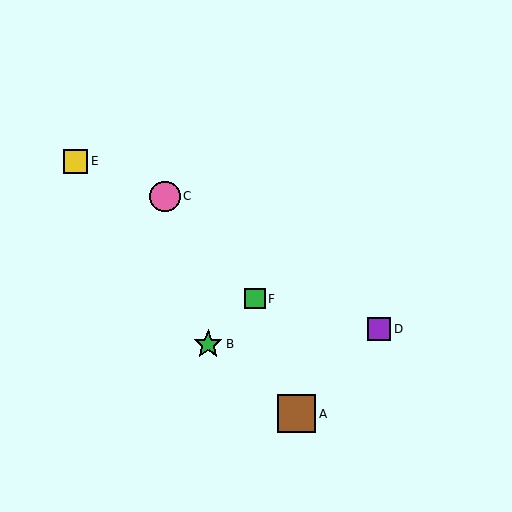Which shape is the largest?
The brown square (labeled A) is the largest.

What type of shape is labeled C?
Shape C is a pink circle.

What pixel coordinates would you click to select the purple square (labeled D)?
Click at (379, 329) to select the purple square D.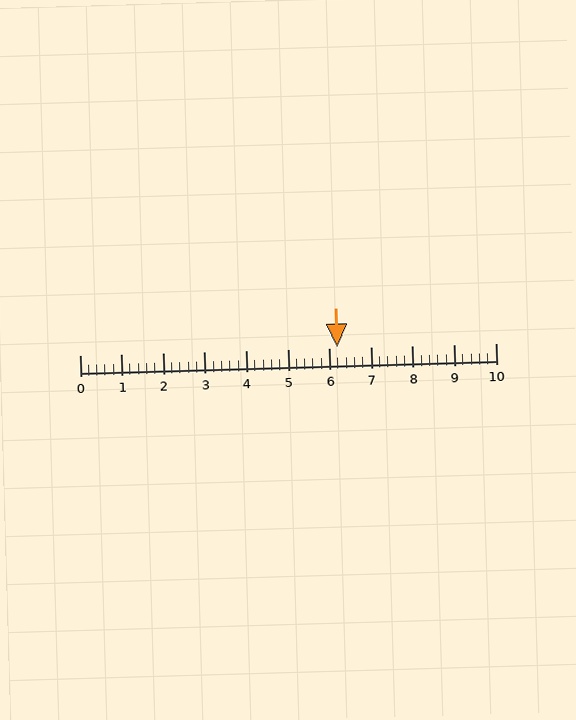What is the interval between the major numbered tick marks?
The major tick marks are spaced 1 units apart.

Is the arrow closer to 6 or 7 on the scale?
The arrow is closer to 6.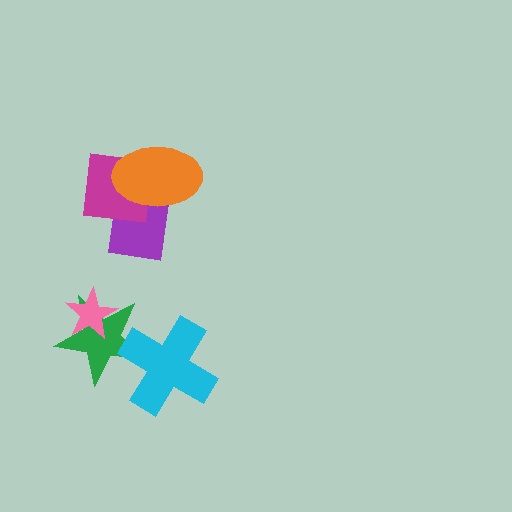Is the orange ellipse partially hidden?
No, no other shape covers it.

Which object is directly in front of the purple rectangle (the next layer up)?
The magenta square is directly in front of the purple rectangle.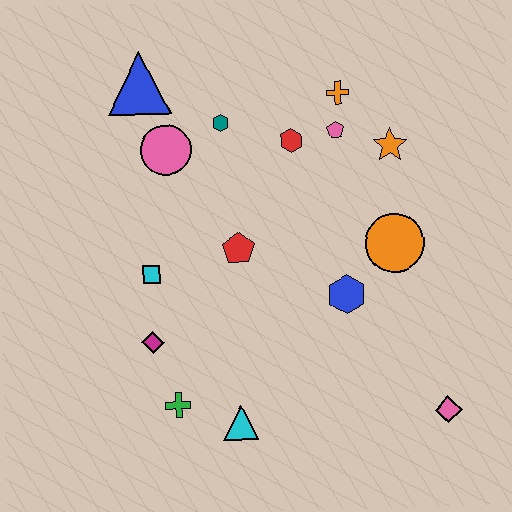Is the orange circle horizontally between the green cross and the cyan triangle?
No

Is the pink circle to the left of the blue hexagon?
Yes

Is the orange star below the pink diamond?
No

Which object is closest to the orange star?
The pink pentagon is closest to the orange star.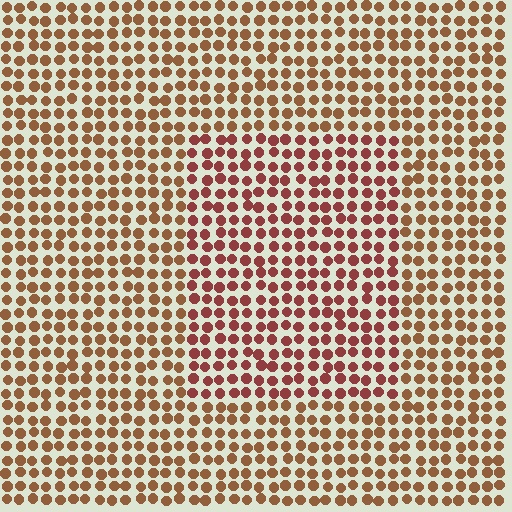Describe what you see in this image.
The image is filled with small brown elements in a uniform arrangement. A rectangle-shaped region is visible where the elements are tinted to a slightly different hue, forming a subtle color boundary.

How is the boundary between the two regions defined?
The boundary is defined purely by a slight shift in hue (about 27 degrees). Spacing, size, and orientation are identical on both sides.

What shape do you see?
I see a rectangle.